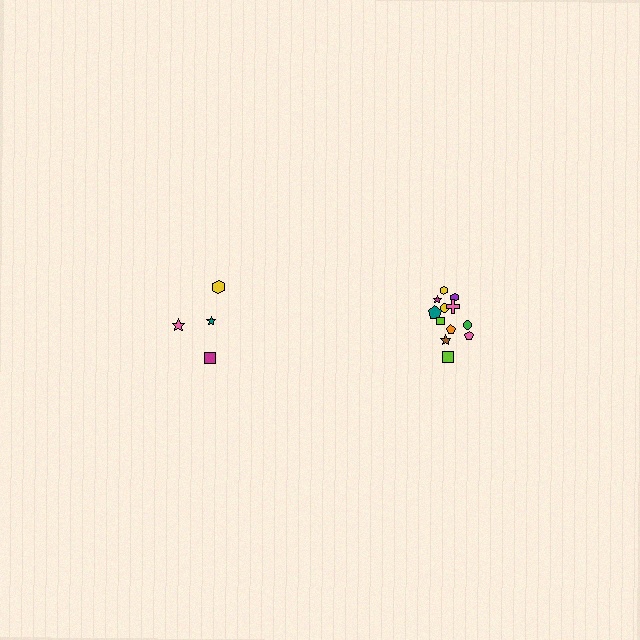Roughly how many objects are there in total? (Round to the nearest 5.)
Roughly 15 objects in total.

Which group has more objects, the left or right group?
The right group.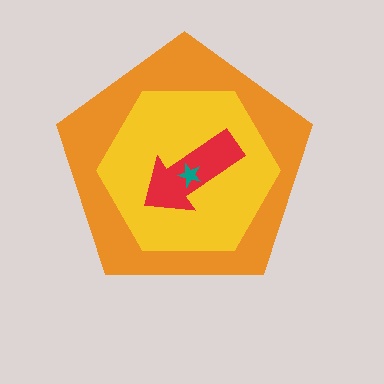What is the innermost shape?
The teal star.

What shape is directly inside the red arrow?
The teal star.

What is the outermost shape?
The orange pentagon.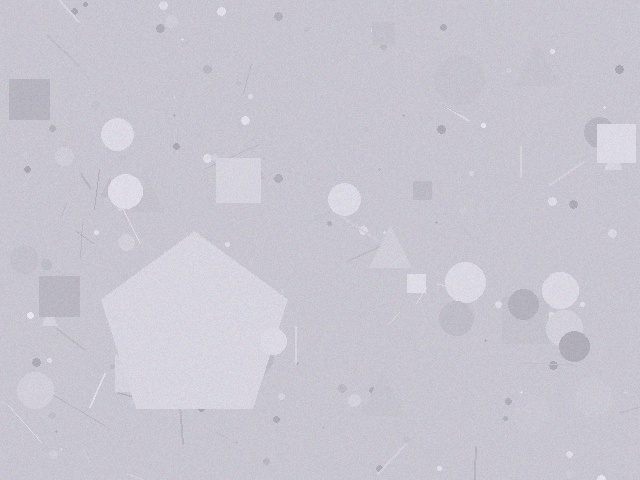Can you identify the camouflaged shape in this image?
The camouflaged shape is a pentagon.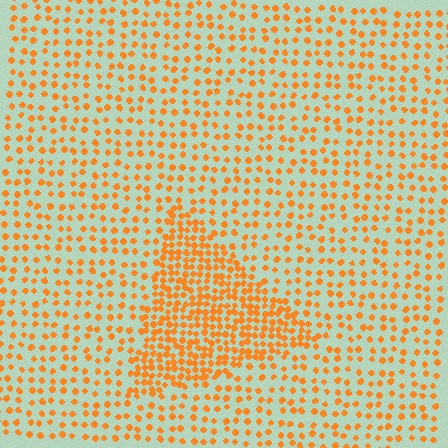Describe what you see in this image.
The image contains small orange elements arranged at two different densities. A triangle-shaped region is visible where the elements are more densely packed than the surrounding area.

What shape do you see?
I see a triangle.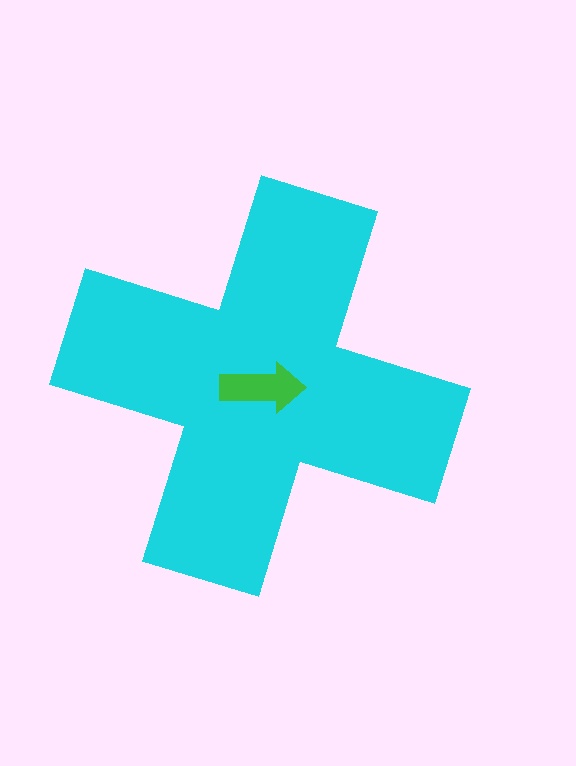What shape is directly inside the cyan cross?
The green arrow.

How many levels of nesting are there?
2.